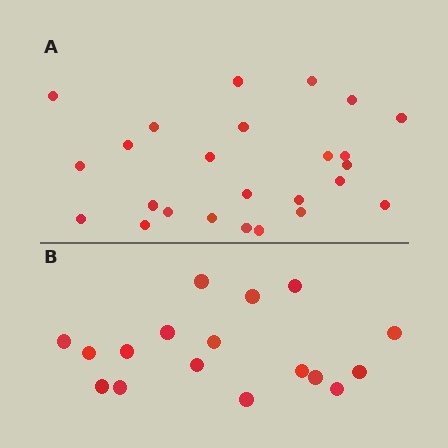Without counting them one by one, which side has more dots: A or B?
Region A (the top region) has more dots.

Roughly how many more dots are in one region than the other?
Region A has roughly 8 or so more dots than region B.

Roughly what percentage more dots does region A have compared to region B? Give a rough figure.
About 45% more.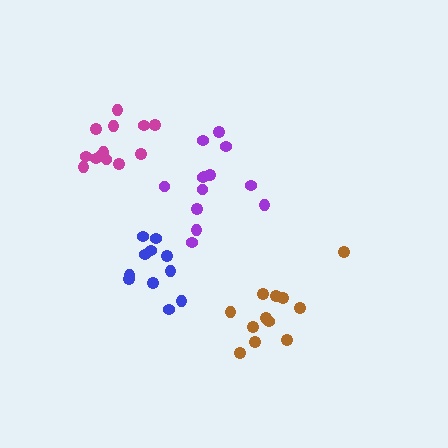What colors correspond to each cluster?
The clusters are colored: brown, magenta, blue, purple.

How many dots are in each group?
Group 1: 12 dots, Group 2: 14 dots, Group 3: 11 dots, Group 4: 13 dots (50 total).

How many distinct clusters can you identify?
There are 4 distinct clusters.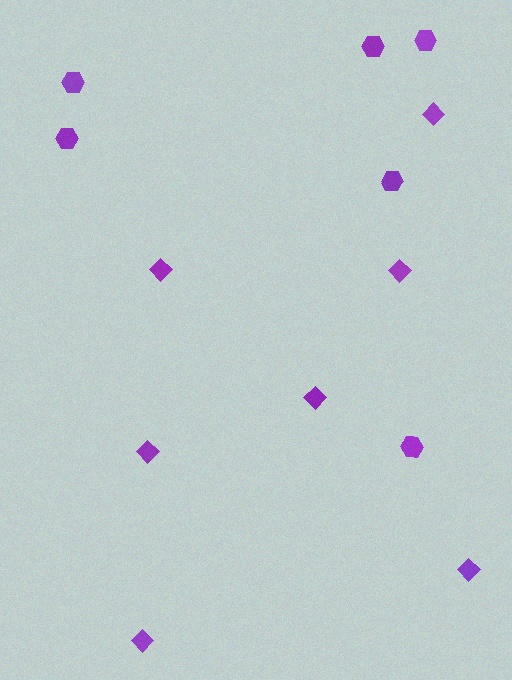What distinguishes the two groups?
There are 2 groups: one group of diamonds (7) and one group of hexagons (6).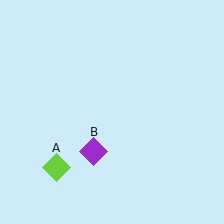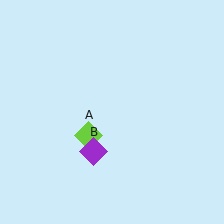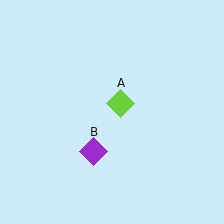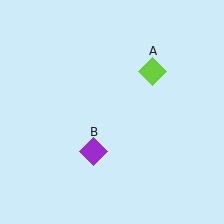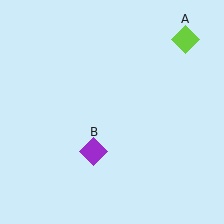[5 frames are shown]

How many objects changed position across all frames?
1 object changed position: lime diamond (object A).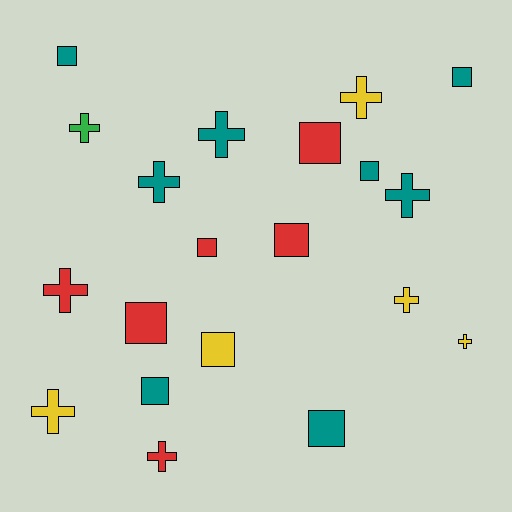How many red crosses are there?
There are 2 red crosses.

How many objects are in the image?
There are 20 objects.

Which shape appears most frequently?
Cross, with 10 objects.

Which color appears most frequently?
Teal, with 8 objects.